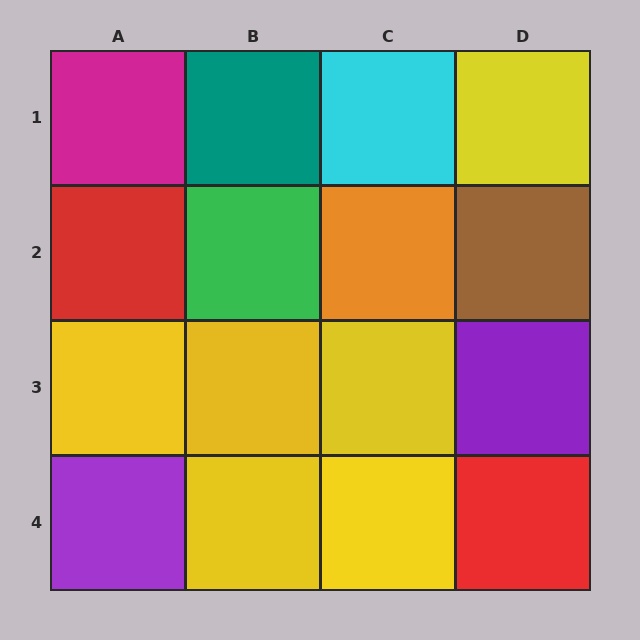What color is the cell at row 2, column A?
Red.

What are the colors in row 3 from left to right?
Yellow, yellow, yellow, purple.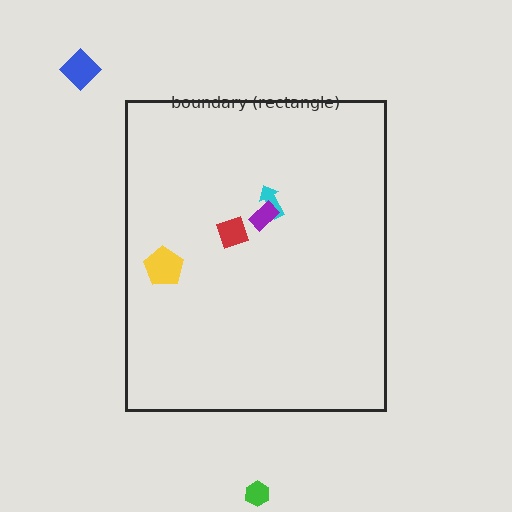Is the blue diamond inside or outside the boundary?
Outside.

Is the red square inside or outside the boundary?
Inside.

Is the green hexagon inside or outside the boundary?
Outside.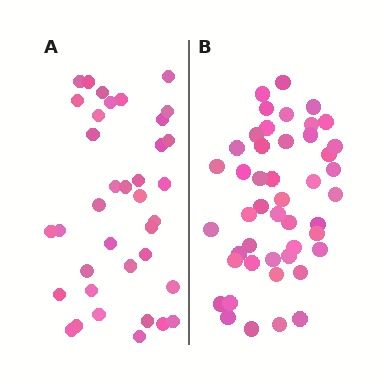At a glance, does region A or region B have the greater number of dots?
Region B (the right region) has more dots.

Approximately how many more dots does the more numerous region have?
Region B has roughly 8 or so more dots than region A.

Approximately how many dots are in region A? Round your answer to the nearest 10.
About 40 dots. (The exact count is 37, which rounds to 40.)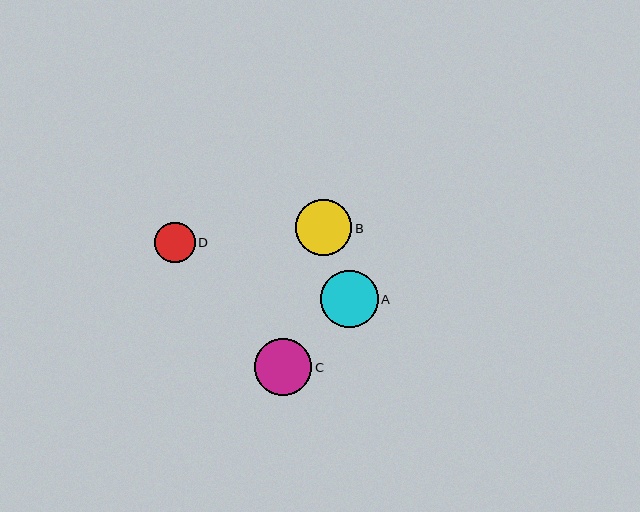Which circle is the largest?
Circle A is the largest with a size of approximately 57 pixels.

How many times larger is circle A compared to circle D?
Circle A is approximately 1.4 times the size of circle D.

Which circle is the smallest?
Circle D is the smallest with a size of approximately 41 pixels.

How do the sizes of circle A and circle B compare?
Circle A and circle B are approximately the same size.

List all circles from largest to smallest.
From largest to smallest: A, C, B, D.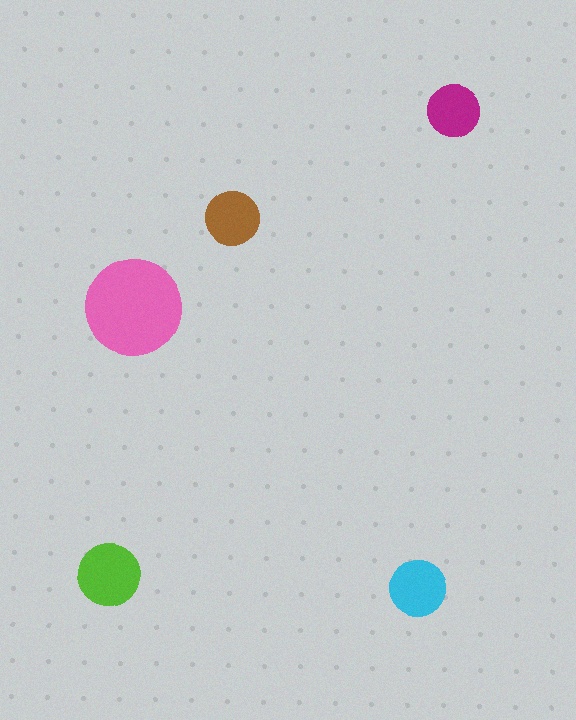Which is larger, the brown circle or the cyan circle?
The cyan one.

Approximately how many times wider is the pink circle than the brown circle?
About 2 times wider.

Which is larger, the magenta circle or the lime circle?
The lime one.